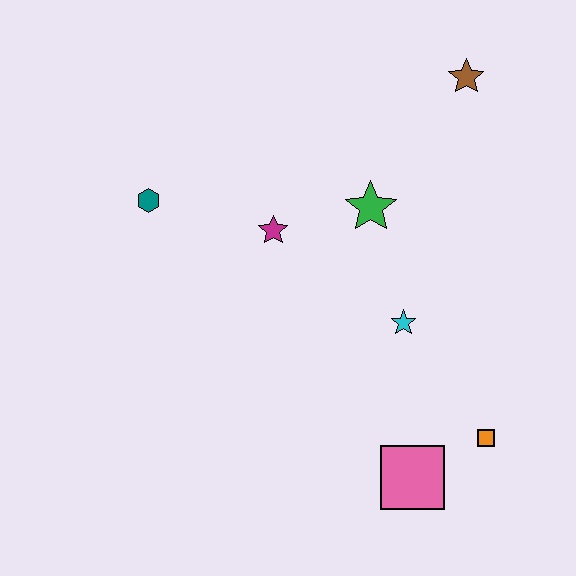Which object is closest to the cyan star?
The green star is closest to the cyan star.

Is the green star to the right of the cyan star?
No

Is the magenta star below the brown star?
Yes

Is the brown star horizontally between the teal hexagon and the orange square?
Yes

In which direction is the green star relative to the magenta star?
The green star is to the right of the magenta star.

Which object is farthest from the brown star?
The pink square is farthest from the brown star.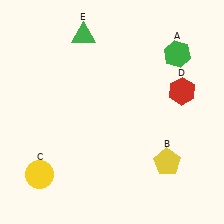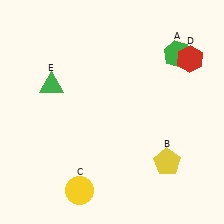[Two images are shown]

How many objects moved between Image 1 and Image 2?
3 objects moved between the two images.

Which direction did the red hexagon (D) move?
The red hexagon (D) moved up.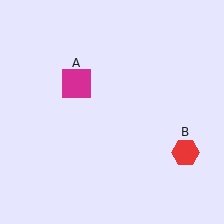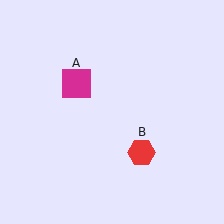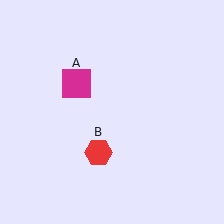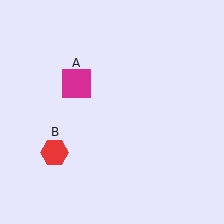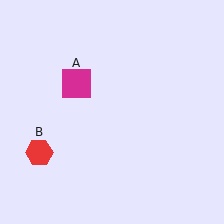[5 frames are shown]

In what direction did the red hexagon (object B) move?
The red hexagon (object B) moved left.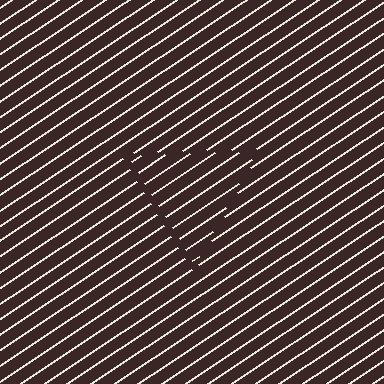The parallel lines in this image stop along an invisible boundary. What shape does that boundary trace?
An illusory triangle. The interior of the shape contains the same grating, shifted by half a period — the contour is defined by the phase discontinuity where line-ends from the inner and outer gratings abut.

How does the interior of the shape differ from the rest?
The interior of the shape contains the same grating, shifted by half a period — the contour is defined by the phase discontinuity where line-ends from the inner and outer gratings abut.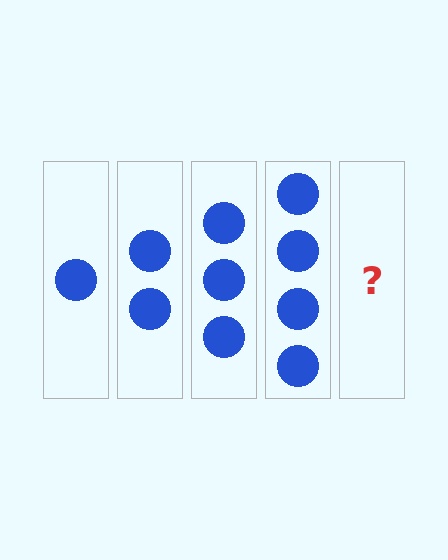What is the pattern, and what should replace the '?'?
The pattern is that each step adds one more circle. The '?' should be 5 circles.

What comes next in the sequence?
The next element should be 5 circles.